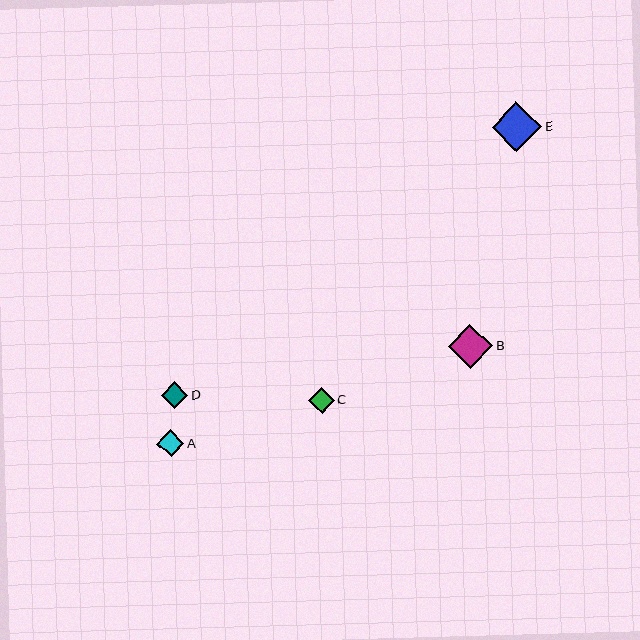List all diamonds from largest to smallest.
From largest to smallest: E, B, A, D, C.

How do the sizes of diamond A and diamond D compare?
Diamond A and diamond D are approximately the same size.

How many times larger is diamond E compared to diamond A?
Diamond E is approximately 1.8 times the size of diamond A.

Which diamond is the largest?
Diamond E is the largest with a size of approximately 49 pixels.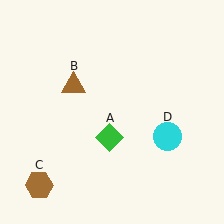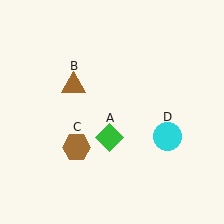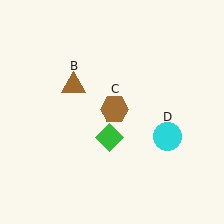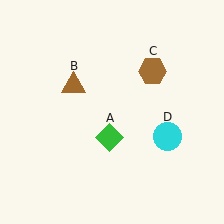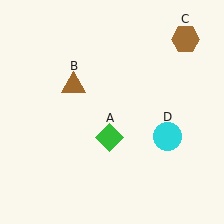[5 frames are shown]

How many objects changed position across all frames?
1 object changed position: brown hexagon (object C).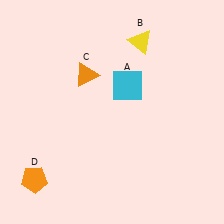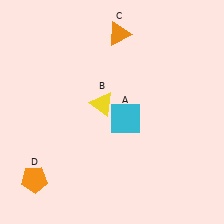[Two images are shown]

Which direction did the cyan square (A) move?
The cyan square (A) moved down.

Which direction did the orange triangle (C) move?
The orange triangle (C) moved up.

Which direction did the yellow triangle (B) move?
The yellow triangle (B) moved down.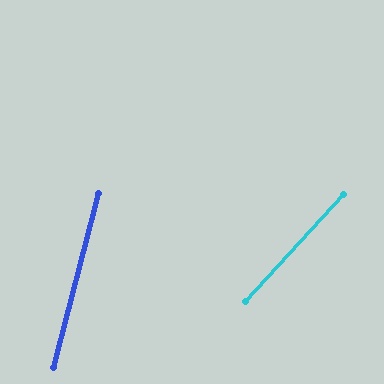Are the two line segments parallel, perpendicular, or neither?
Neither parallel nor perpendicular — they differ by about 28°.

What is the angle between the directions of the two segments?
Approximately 28 degrees.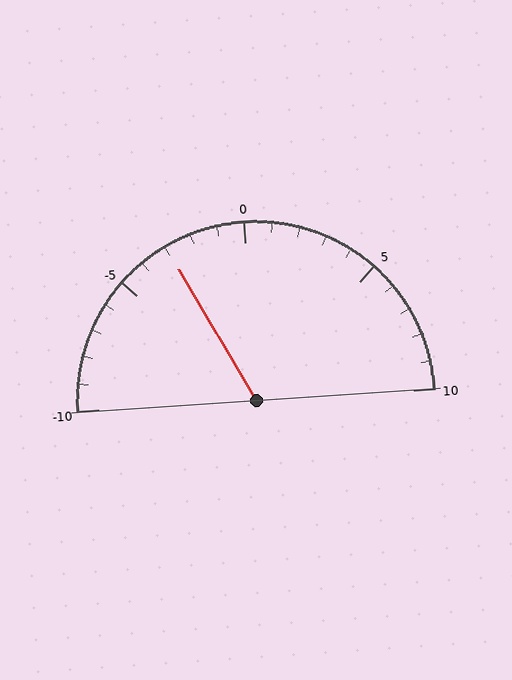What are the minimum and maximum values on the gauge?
The gauge ranges from -10 to 10.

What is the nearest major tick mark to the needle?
The nearest major tick mark is -5.